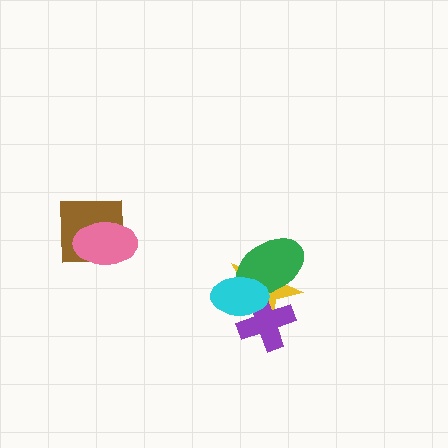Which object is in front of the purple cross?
The cyan ellipse is in front of the purple cross.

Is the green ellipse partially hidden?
Yes, it is partially covered by another shape.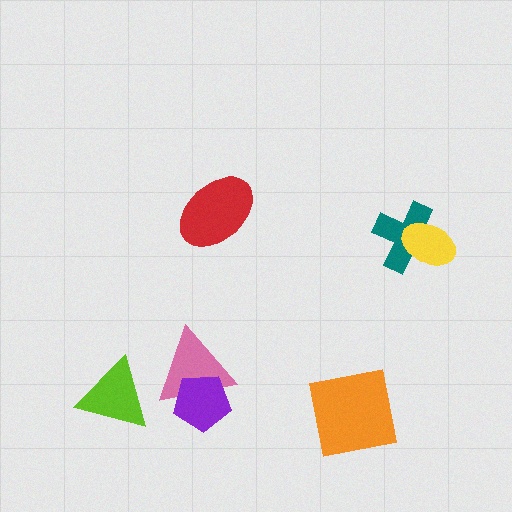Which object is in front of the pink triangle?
The purple pentagon is in front of the pink triangle.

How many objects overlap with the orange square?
0 objects overlap with the orange square.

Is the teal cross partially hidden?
Yes, it is partially covered by another shape.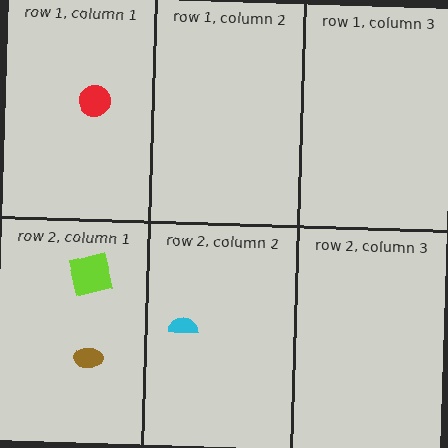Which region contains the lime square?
The row 2, column 1 region.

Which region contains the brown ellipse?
The row 2, column 1 region.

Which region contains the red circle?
The row 1, column 1 region.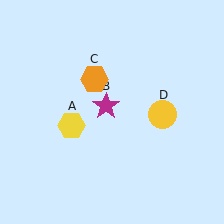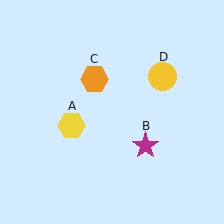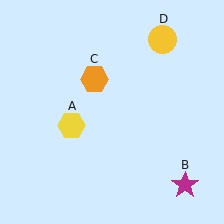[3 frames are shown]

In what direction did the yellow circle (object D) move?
The yellow circle (object D) moved up.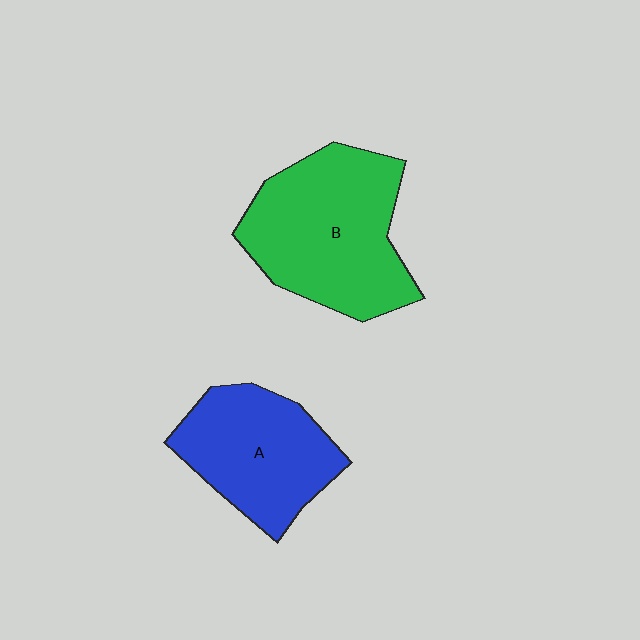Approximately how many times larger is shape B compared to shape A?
Approximately 1.3 times.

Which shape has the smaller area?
Shape A (blue).